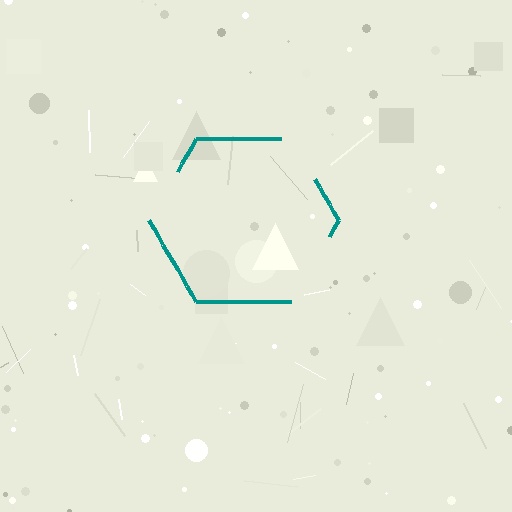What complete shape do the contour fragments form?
The contour fragments form a hexagon.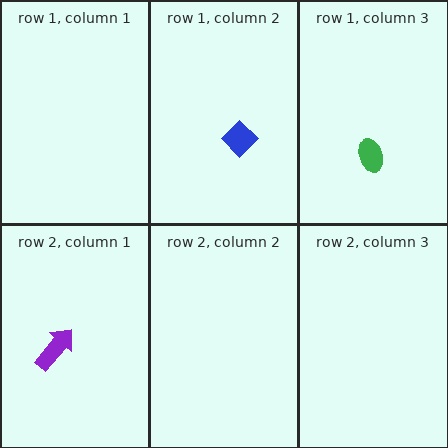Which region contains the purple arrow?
The row 2, column 1 region.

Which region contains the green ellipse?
The row 1, column 3 region.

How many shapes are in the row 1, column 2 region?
1.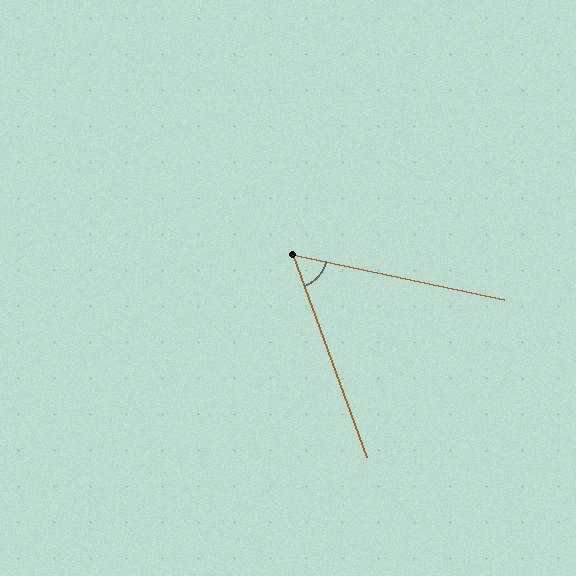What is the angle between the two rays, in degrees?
Approximately 58 degrees.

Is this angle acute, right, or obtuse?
It is acute.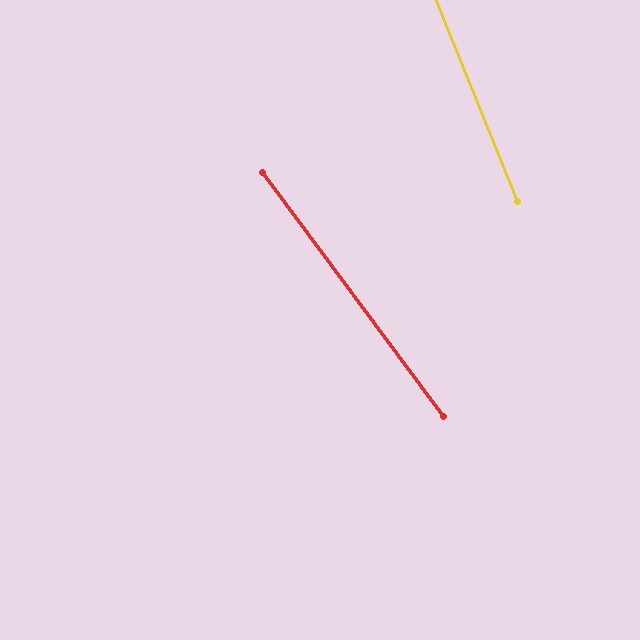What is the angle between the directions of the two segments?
Approximately 15 degrees.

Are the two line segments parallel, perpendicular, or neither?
Neither parallel nor perpendicular — they differ by about 15°.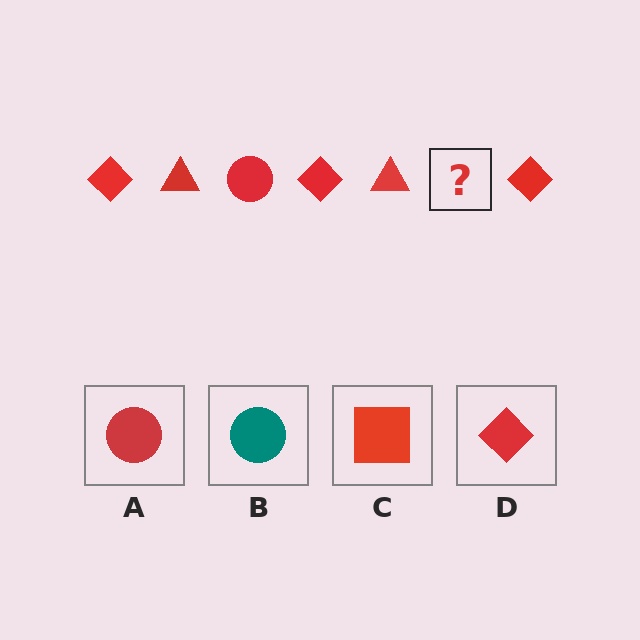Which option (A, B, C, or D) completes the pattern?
A.